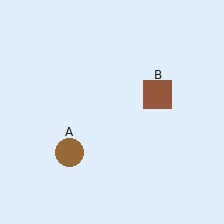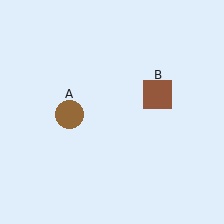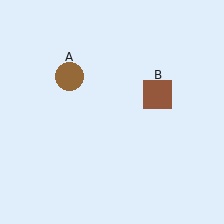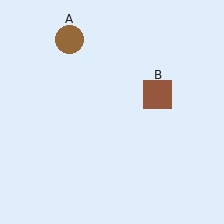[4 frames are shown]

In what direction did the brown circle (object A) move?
The brown circle (object A) moved up.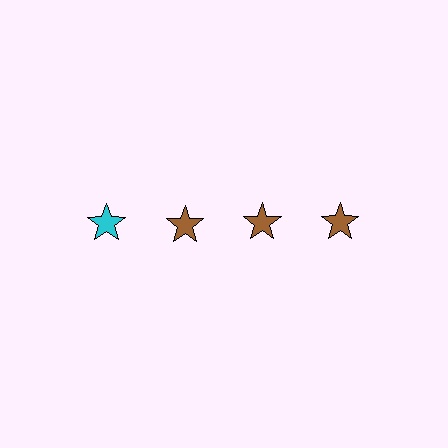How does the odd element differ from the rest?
It has a different color: cyan instead of brown.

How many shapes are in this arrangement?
There are 4 shapes arranged in a grid pattern.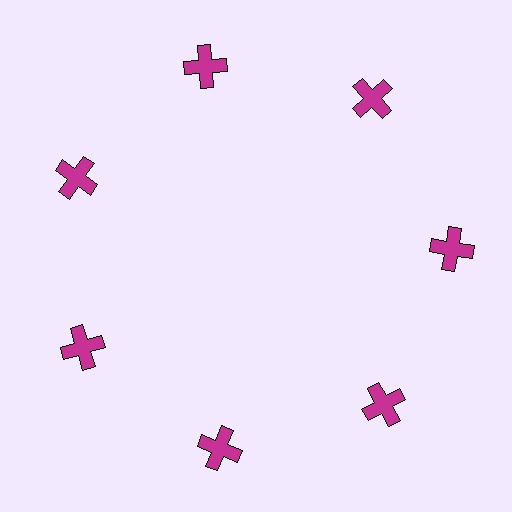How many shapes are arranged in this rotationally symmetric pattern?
There are 7 shapes, arranged in 7 groups of 1.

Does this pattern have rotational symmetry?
Yes, this pattern has 7-fold rotational symmetry. It looks the same after rotating 51 degrees around the center.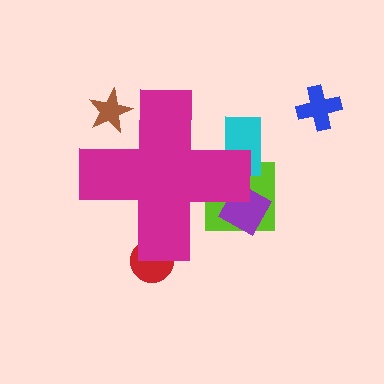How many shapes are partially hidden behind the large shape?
5 shapes are partially hidden.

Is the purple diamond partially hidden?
Yes, the purple diamond is partially hidden behind the magenta cross.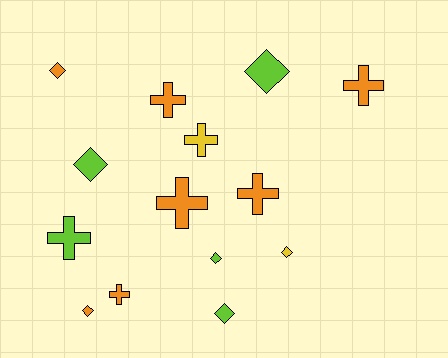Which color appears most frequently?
Orange, with 7 objects.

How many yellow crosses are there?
There is 1 yellow cross.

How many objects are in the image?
There are 14 objects.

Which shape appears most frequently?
Diamond, with 7 objects.